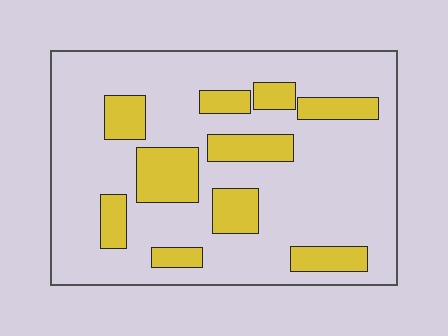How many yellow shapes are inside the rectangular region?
10.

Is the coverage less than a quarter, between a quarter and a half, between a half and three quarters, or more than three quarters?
Less than a quarter.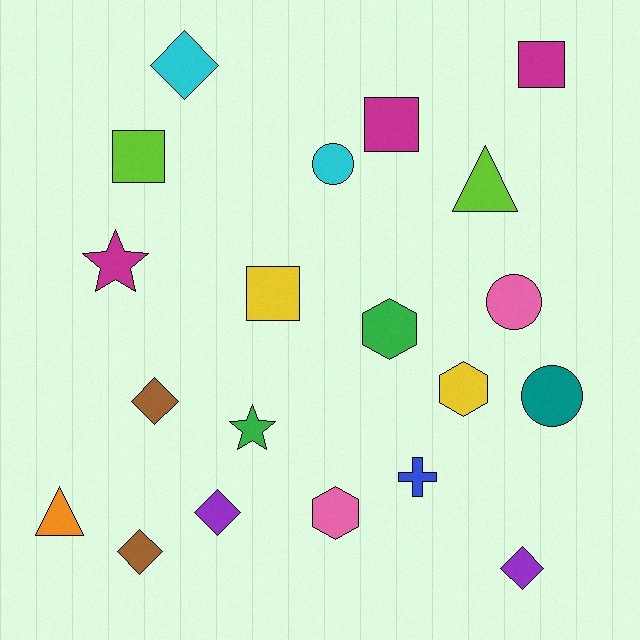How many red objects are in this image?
There are no red objects.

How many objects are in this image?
There are 20 objects.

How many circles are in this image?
There are 3 circles.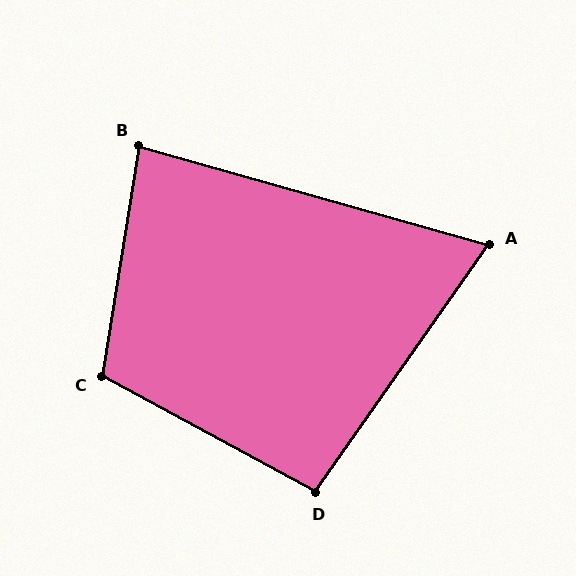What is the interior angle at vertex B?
Approximately 83 degrees (acute).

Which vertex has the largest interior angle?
C, at approximately 109 degrees.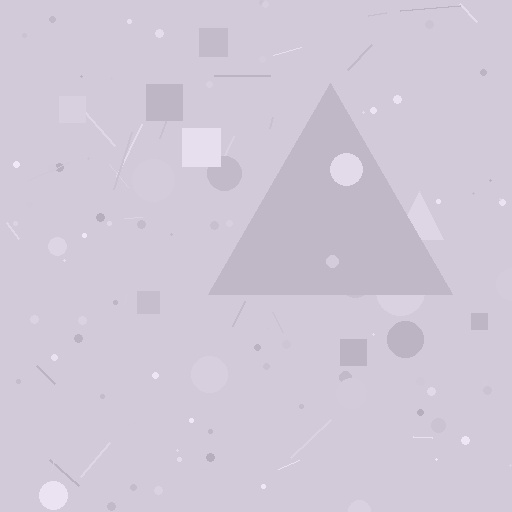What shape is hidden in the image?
A triangle is hidden in the image.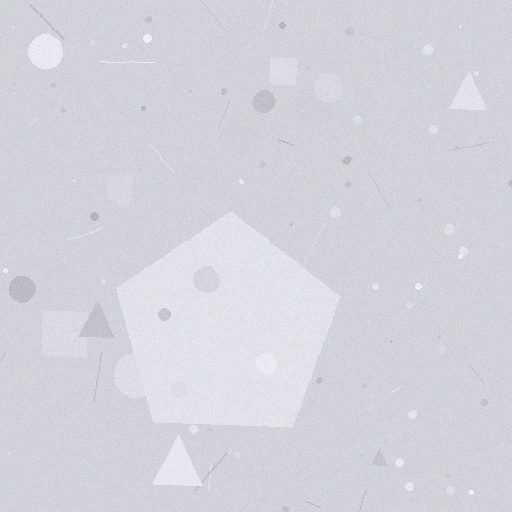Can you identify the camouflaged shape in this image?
The camouflaged shape is a pentagon.